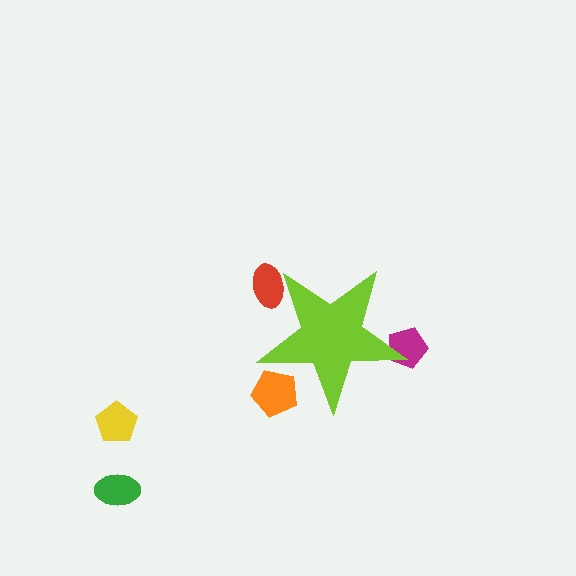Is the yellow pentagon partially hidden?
No, the yellow pentagon is fully visible.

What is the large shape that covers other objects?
A lime star.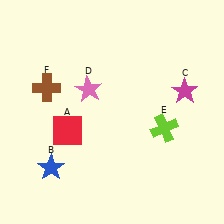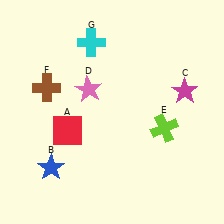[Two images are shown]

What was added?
A cyan cross (G) was added in Image 2.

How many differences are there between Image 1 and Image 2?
There is 1 difference between the two images.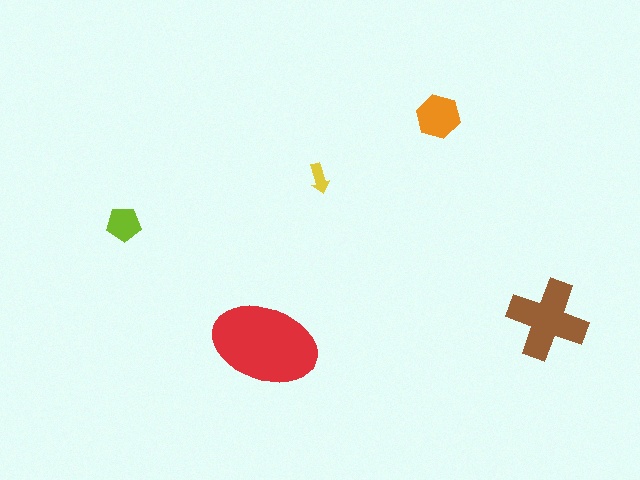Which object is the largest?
The red ellipse.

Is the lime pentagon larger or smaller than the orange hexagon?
Smaller.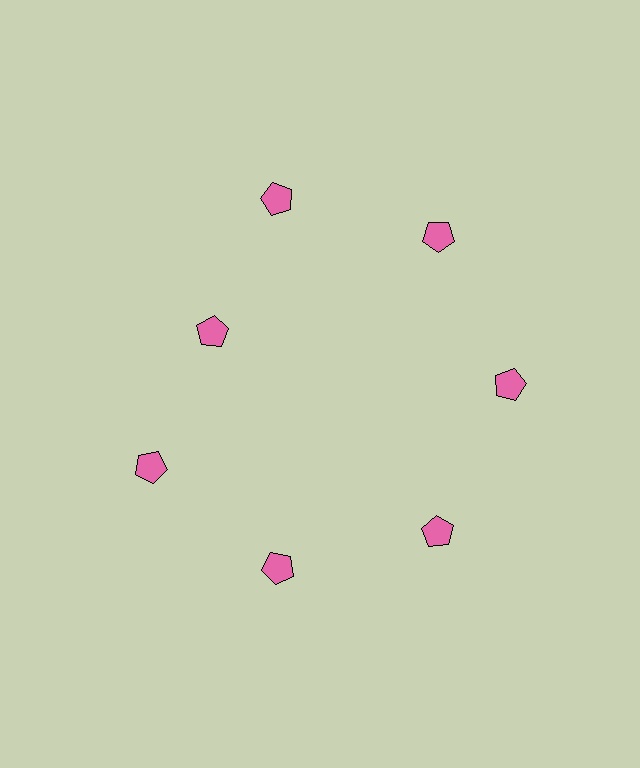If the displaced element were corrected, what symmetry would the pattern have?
It would have 7-fold rotational symmetry — the pattern would map onto itself every 51 degrees.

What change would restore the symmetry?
The symmetry would be restored by moving it outward, back onto the ring so that all 7 pentagons sit at equal angles and equal distance from the center.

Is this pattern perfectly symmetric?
No. The 7 pink pentagons are arranged in a ring, but one element near the 10 o'clock position is pulled inward toward the center, breaking the 7-fold rotational symmetry.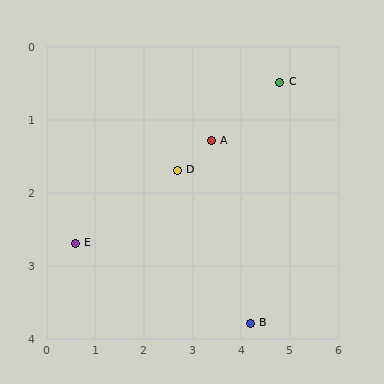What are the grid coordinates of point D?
Point D is at approximately (2.7, 1.7).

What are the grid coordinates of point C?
Point C is at approximately (4.8, 0.5).